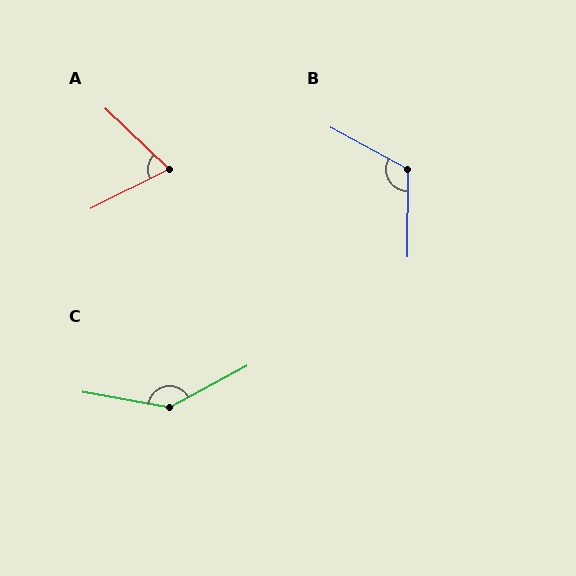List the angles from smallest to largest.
A (70°), B (118°), C (142°).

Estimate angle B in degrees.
Approximately 118 degrees.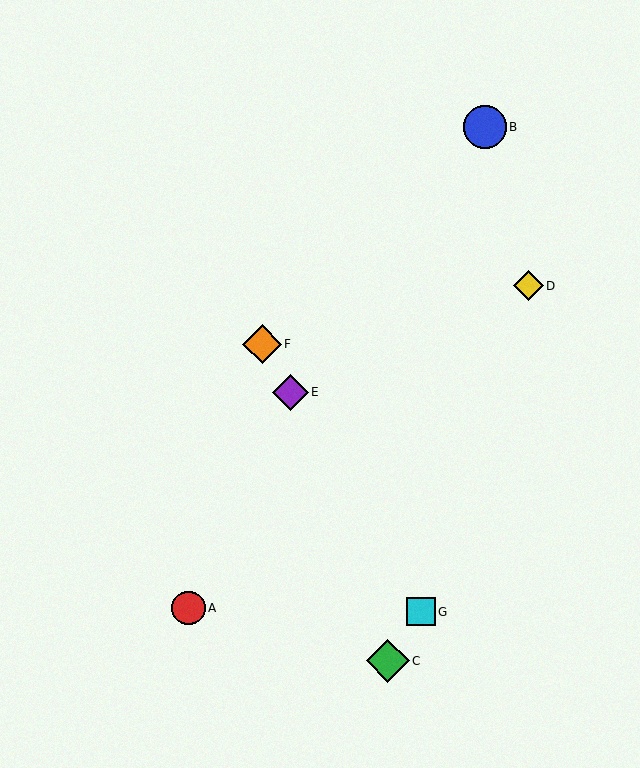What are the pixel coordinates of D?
Object D is at (528, 286).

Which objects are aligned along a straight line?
Objects E, F, G are aligned along a straight line.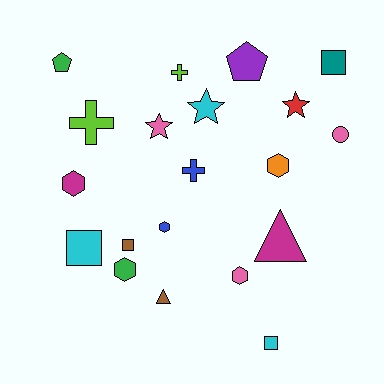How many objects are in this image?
There are 20 objects.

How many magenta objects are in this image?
There are 2 magenta objects.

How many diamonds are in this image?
There are no diamonds.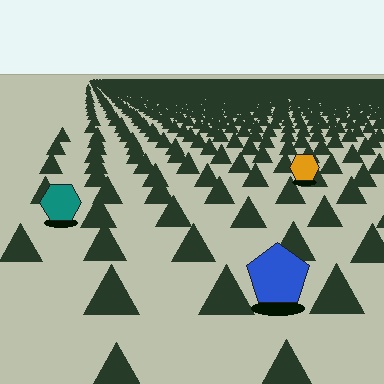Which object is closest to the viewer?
The blue pentagon is closest. The texture marks near it are larger and more spread out.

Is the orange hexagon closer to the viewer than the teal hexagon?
No. The teal hexagon is closer — you can tell from the texture gradient: the ground texture is coarser near it.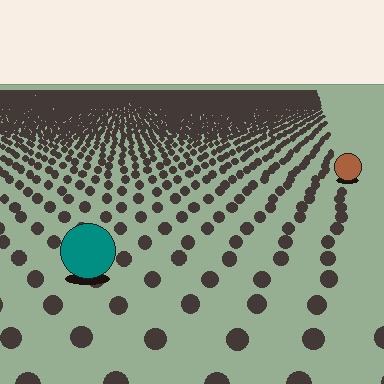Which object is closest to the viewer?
The teal circle is closest. The texture marks near it are larger and more spread out.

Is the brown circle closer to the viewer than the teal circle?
No. The teal circle is closer — you can tell from the texture gradient: the ground texture is coarser near it.